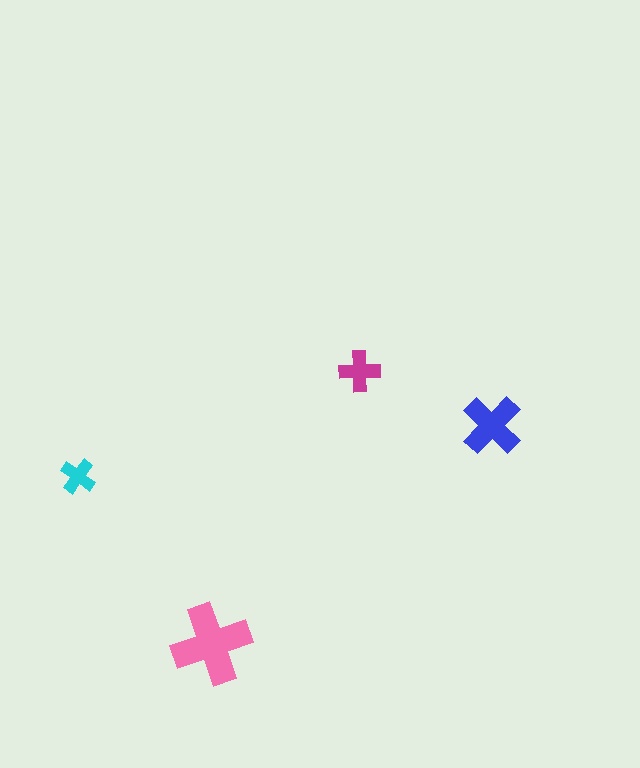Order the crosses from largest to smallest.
the pink one, the blue one, the magenta one, the cyan one.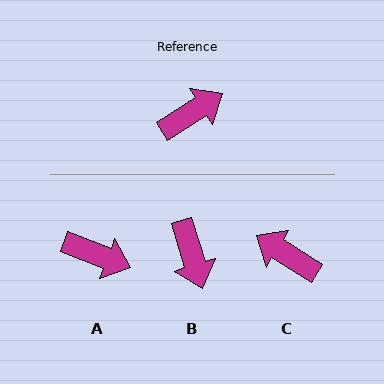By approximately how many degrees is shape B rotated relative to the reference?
Approximately 105 degrees clockwise.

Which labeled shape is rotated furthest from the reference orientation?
C, about 116 degrees away.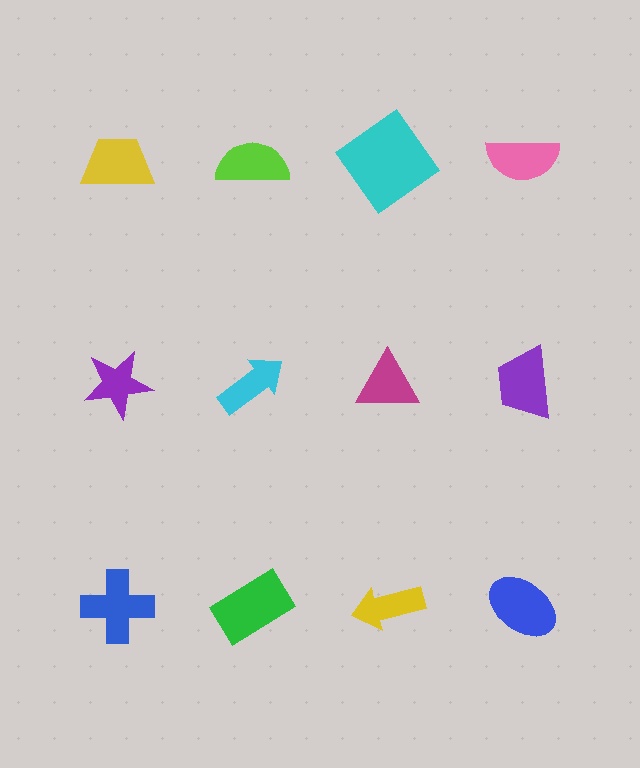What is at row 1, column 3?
A cyan diamond.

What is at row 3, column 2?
A green rectangle.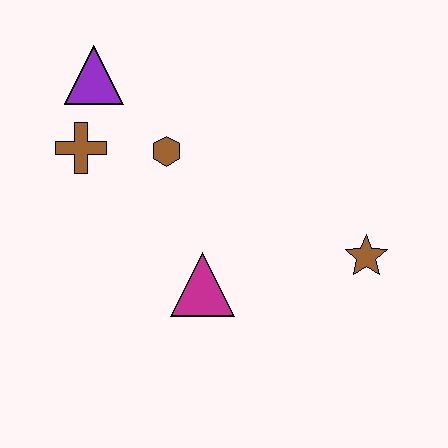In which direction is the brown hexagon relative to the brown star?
The brown hexagon is to the left of the brown star.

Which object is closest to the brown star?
The magenta triangle is closest to the brown star.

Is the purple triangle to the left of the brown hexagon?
Yes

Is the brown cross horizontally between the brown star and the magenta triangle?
No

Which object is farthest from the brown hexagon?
The brown star is farthest from the brown hexagon.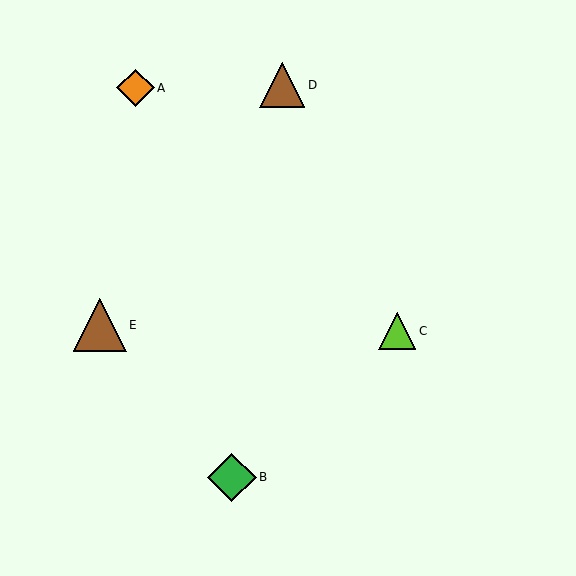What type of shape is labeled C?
Shape C is a lime triangle.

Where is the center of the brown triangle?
The center of the brown triangle is at (282, 85).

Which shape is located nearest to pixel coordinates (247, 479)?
The green diamond (labeled B) at (232, 477) is nearest to that location.